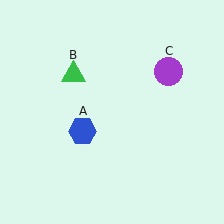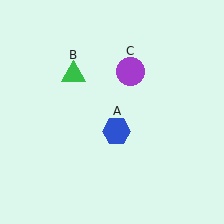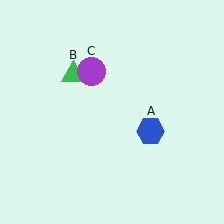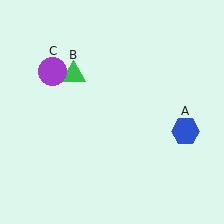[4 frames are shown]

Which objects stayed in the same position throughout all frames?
Green triangle (object B) remained stationary.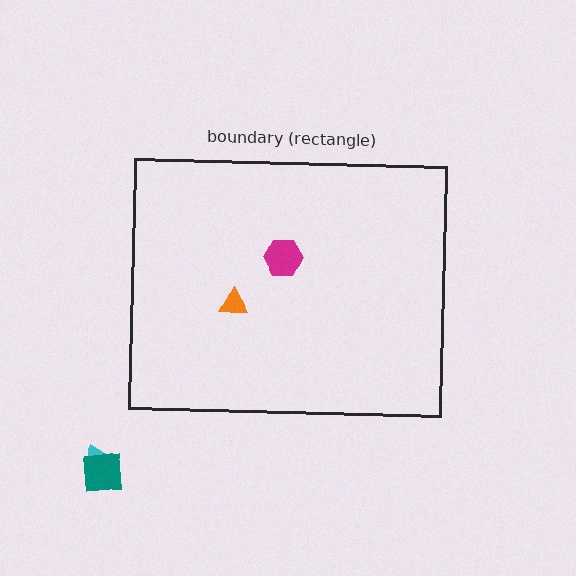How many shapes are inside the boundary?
2 inside, 2 outside.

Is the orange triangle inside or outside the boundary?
Inside.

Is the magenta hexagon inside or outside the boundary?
Inside.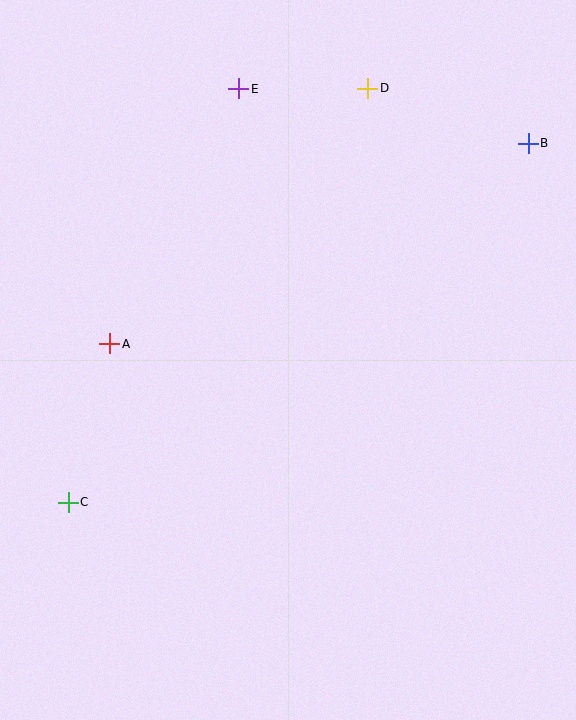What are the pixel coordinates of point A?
Point A is at (110, 344).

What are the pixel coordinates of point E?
Point E is at (239, 89).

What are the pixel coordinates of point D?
Point D is at (368, 88).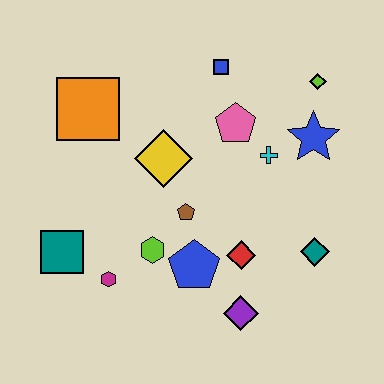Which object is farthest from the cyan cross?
The teal square is farthest from the cyan cross.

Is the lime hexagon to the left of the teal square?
No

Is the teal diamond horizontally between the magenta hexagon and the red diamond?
No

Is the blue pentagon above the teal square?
No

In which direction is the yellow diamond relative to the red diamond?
The yellow diamond is above the red diamond.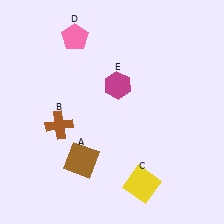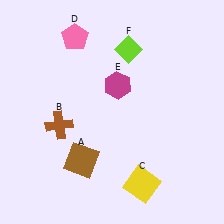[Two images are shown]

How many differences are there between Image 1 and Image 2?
There is 1 difference between the two images.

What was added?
A lime diamond (F) was added in Image 2.